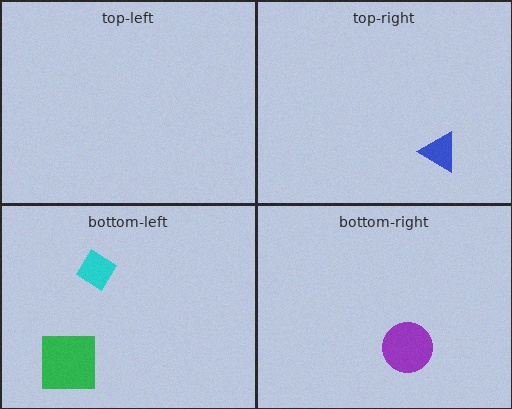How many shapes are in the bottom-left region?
2.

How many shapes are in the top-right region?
1.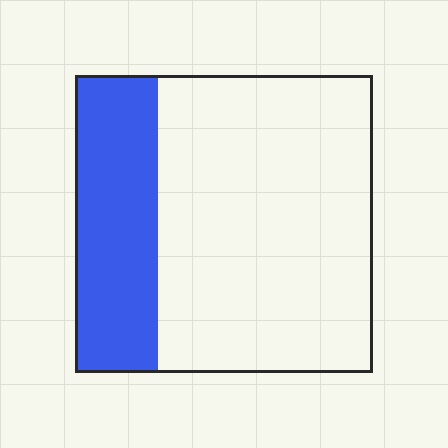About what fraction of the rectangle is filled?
About one quarter (1/4).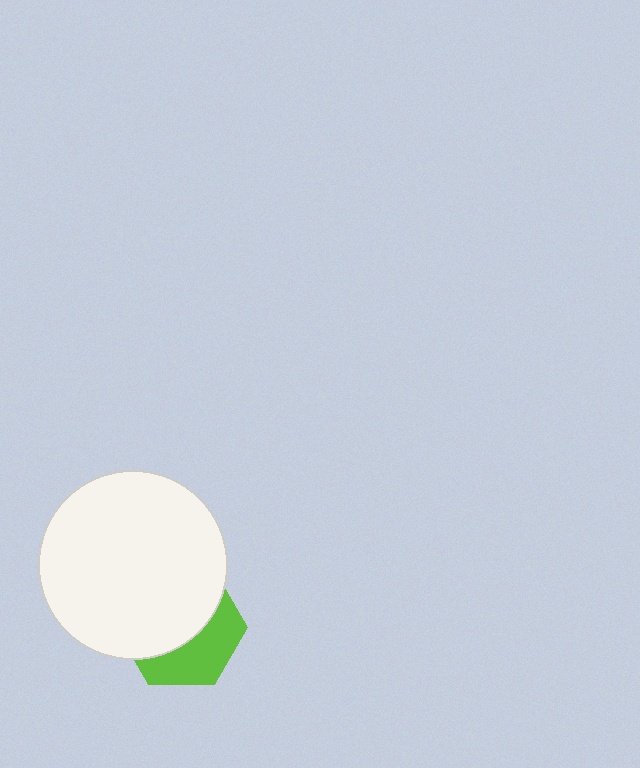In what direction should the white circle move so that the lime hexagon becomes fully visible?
The white circle should move up. That is the shortest direction to clear the overlap and leave the lime hexagon fully visible.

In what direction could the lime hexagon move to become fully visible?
The lime hexagon could move down. That would shift it out from behind the white circle entirely.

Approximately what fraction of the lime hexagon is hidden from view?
Roughly 59% of the lime hexagon is hidden behind the white circle.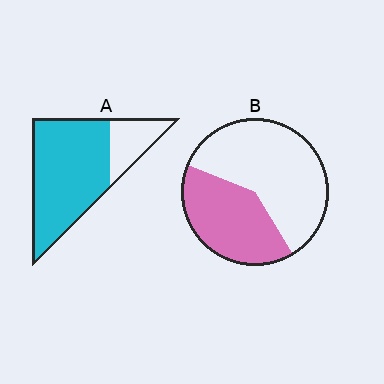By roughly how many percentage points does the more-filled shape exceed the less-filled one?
By roughly 40 percentage points (A over B).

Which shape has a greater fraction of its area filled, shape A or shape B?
Shape A.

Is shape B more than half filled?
No.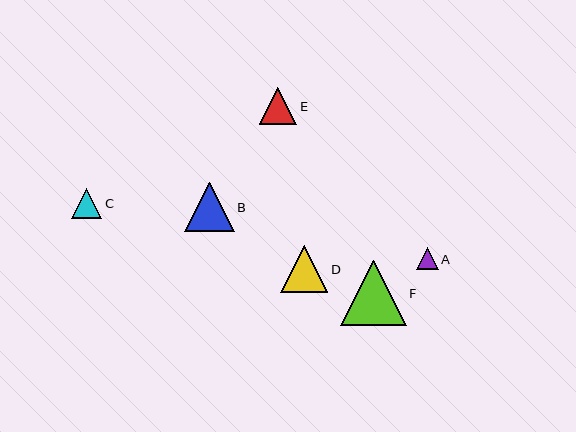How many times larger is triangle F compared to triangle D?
Triangle F is approximately 1.4 times the size of triangle D.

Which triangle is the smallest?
Triangle A is the smallest with a size of approximately 22 pixels.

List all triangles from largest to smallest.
From largest to smallest: F, B, D, E, C, A.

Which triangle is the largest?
Triangle F is the largest with a size of approximately 66 pixels.